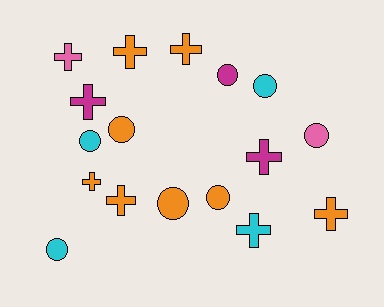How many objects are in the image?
There are 17 objects.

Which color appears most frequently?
Orange, with 8 objects.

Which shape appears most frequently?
Cross, with 9 objects.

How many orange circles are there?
There are 3 orange circles.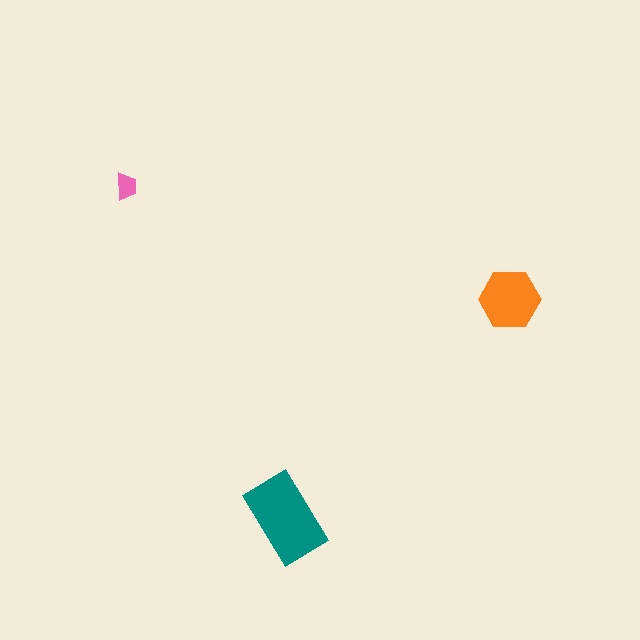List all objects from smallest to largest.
The pink trapezoid, the orange hexagon, the teal rectangle.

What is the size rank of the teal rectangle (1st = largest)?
1st.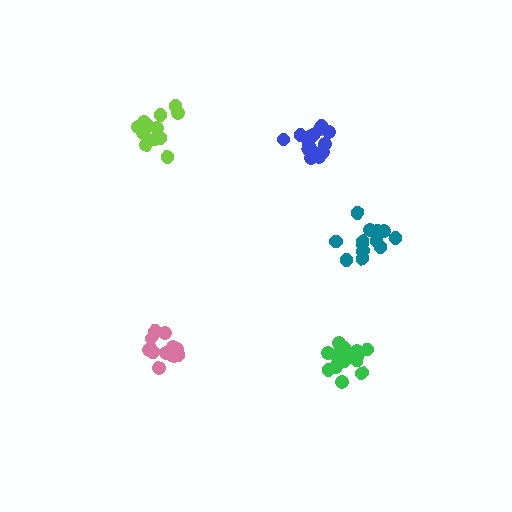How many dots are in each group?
Group 1: 14 dots, Group 2: 13 dots, Group 3: 16 dots, Group 4: 17 dots, Group 5: 13 dots (73 total).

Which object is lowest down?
The green cluster is bottommost.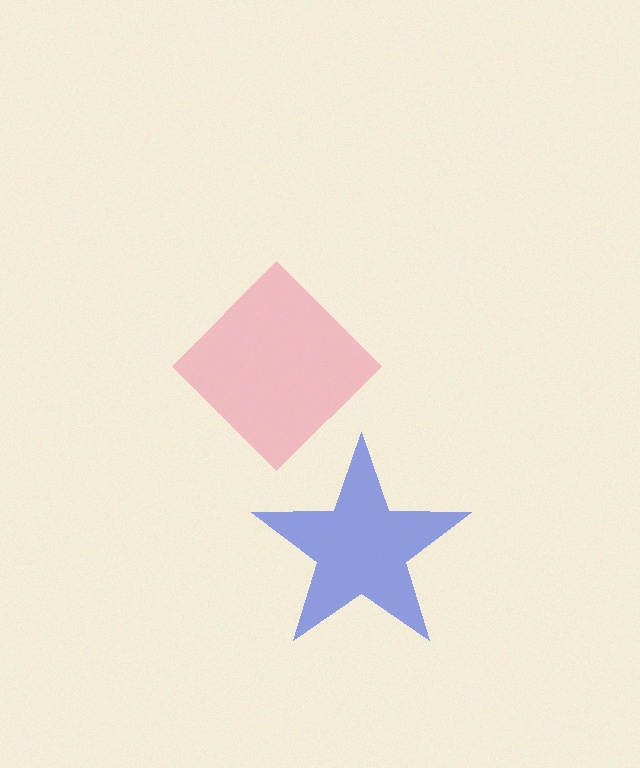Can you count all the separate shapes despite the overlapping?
Yes, there are 2 separate shapes.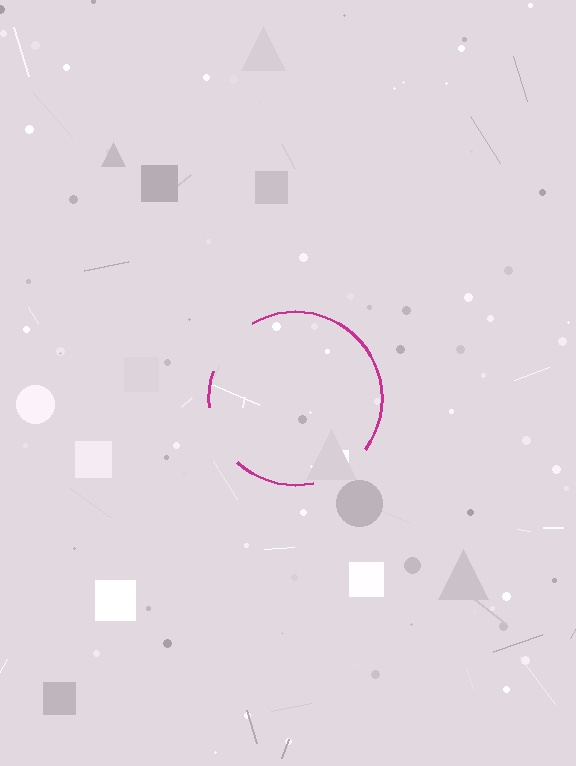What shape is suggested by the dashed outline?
The dashed outline suggests a circle.